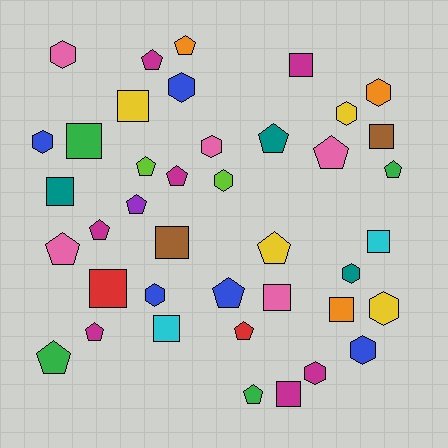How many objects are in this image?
There are 40 objects.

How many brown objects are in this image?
There are 2 brown objects.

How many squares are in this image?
There are 12 squares.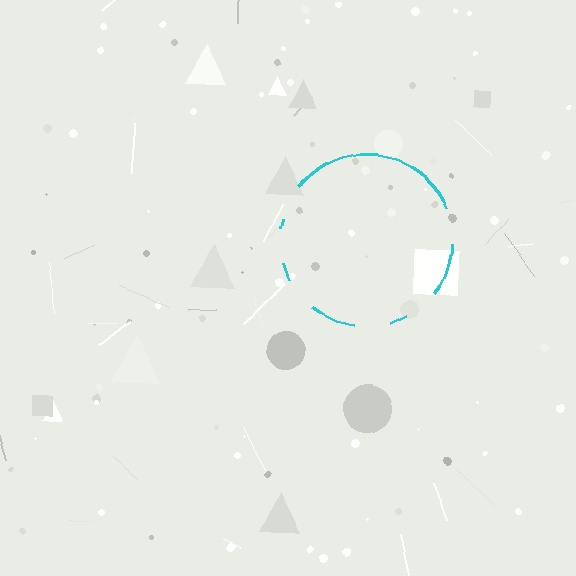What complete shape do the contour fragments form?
The contour fragments form a circle.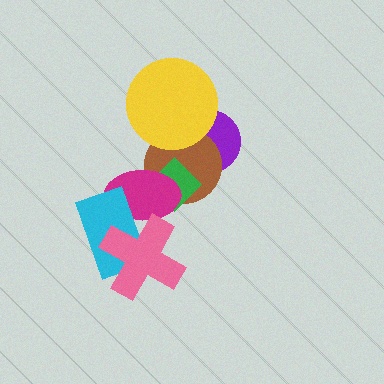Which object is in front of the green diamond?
The magenta ellipse is in front of the green diamond.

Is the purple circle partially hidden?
Yes, it is partially covered by another shape.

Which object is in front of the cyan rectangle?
The pink cross is in front of the cyan rectangle.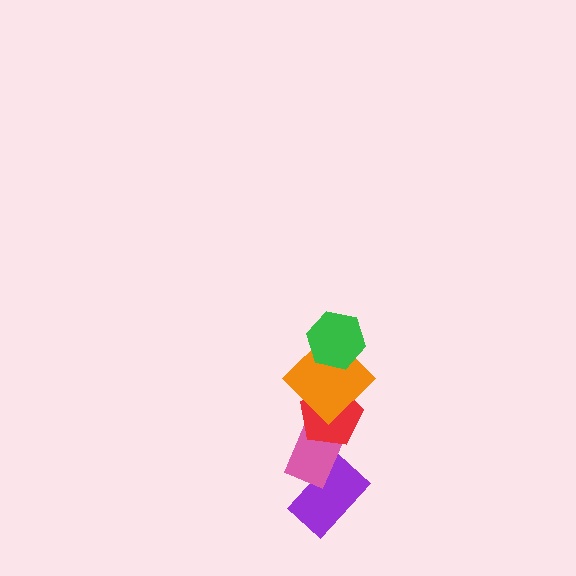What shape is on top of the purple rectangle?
The pink rectangle is on top of the purple rectangle.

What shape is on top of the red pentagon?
The orange diamond is on top of the red pentagon.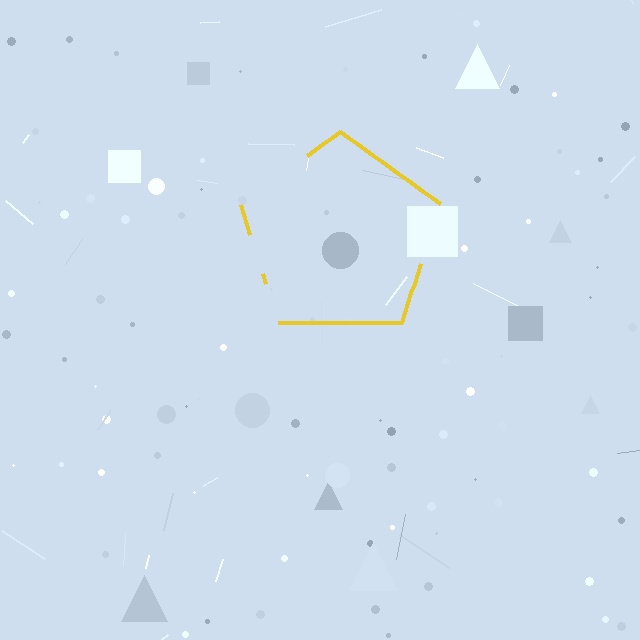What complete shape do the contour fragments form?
The contour fragments form a pentagon.